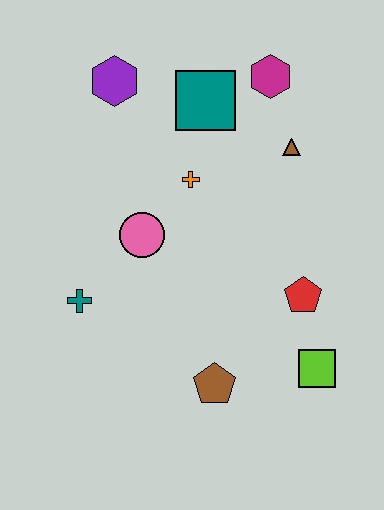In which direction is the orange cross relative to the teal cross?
The orange cross is above the teal cross.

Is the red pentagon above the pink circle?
No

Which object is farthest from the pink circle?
The lime square is farthest from the pink circle.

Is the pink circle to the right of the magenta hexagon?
No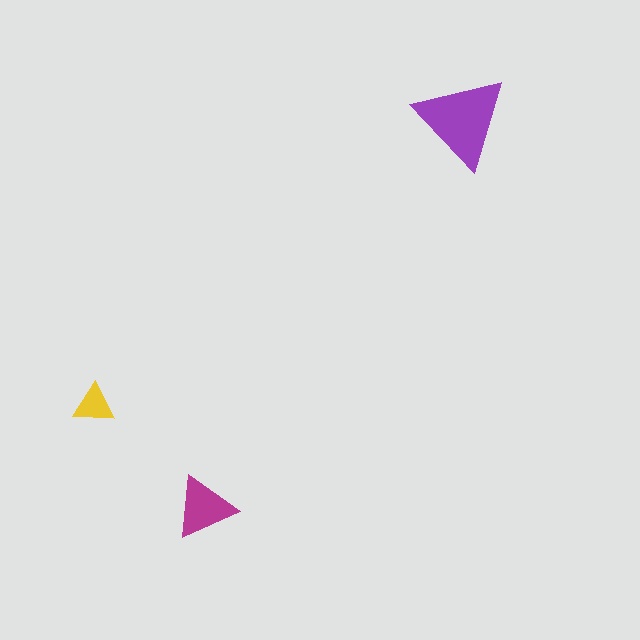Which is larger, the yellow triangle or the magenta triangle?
The magenta one.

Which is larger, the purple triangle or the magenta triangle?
The purple one.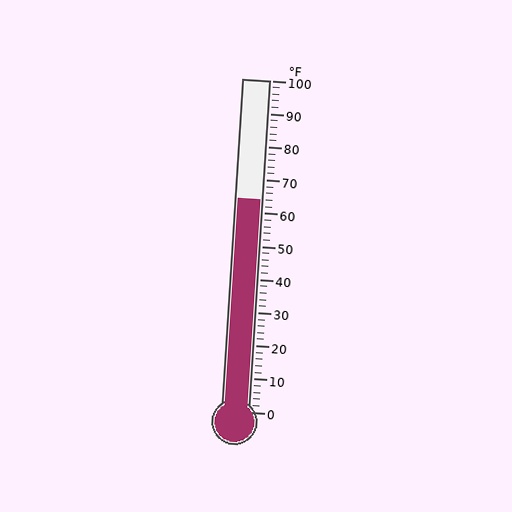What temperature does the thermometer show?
The thermometer shows approximately 64°F.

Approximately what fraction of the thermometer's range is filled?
The thermometer is filled to approximately 65% of its range.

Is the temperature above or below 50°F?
The temperature is above 50°F.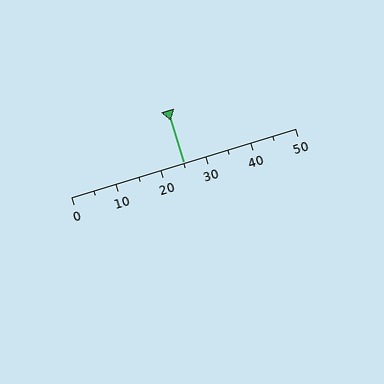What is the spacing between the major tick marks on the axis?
The major ticks are spaced 10 apart.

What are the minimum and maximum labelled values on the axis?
The axis runs from 0 to 50.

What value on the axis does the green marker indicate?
The marker indicates approximately 25.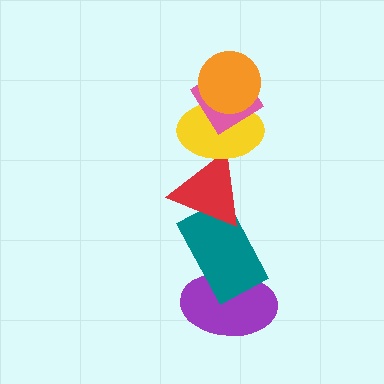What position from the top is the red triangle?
The red triangle is 4th from the top.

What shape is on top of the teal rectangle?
The red triangle is on top of the teal rectangle.